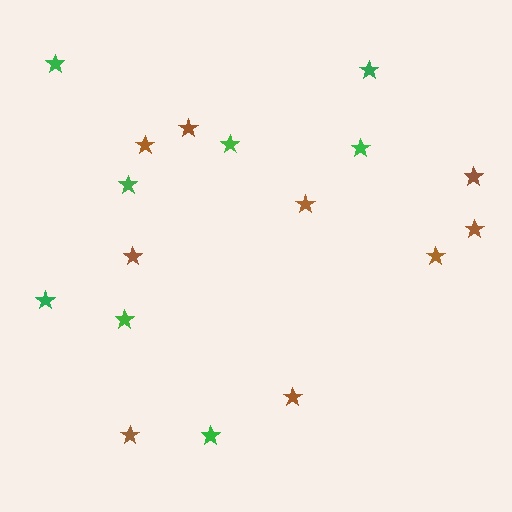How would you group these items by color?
There are 2 groups: one group of green stars (8) and one group of brown stars (9).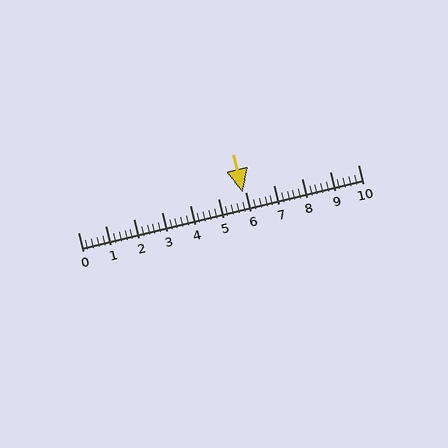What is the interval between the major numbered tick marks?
The major tick marks are spaced 1 units apart.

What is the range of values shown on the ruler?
The ruler shows values from 0 to 10.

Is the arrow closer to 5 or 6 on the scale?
The arrow is closer to 6.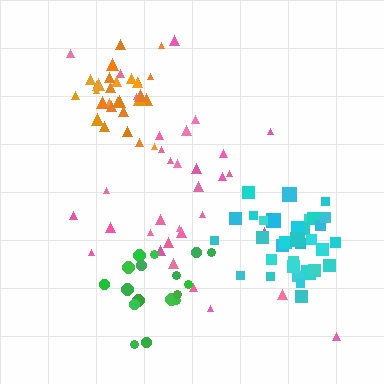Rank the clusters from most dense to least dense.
orange, cyan, green, pink.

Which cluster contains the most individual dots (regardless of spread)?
Cyan (34).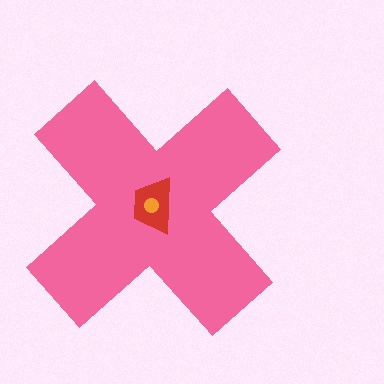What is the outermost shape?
The pink cross.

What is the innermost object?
The orange circle.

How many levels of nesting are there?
3.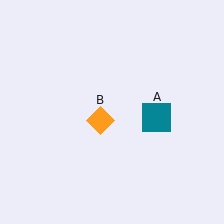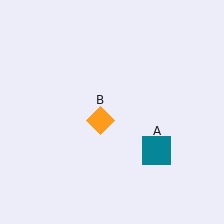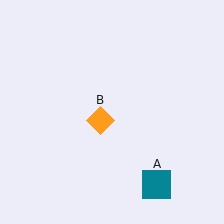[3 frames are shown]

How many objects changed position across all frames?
1 object changed position: teal square (object A).